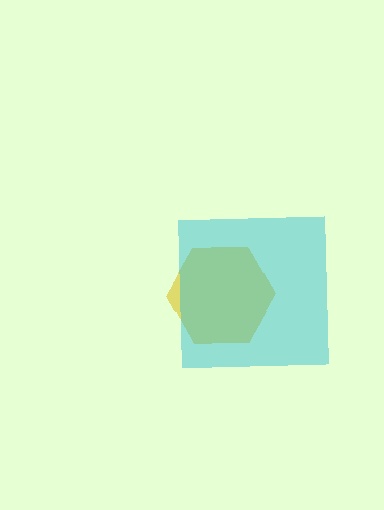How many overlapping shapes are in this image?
There are 2 overlapping shapes in the image.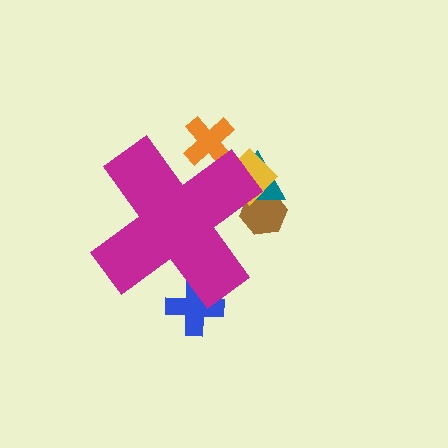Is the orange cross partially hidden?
Yes, the orange cross is partially hidden behind the magenta cross.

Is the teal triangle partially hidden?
Yes, the teal triangle is partially hidden behind the magenta cross.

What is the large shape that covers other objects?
A magenta cross.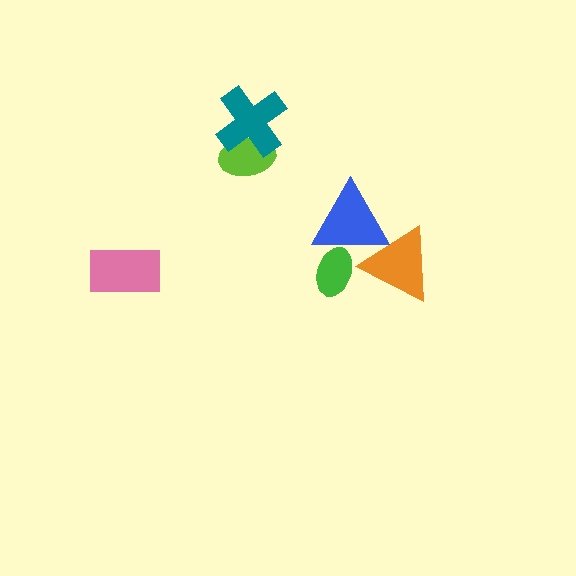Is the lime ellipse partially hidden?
Yes, it is partially covered by another shape.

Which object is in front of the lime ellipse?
The teal cross is in front of the lime ellipse.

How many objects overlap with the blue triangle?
2 objects overlap with the blue triangle.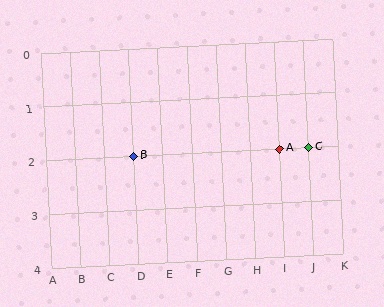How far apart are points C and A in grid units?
Points C and A are 1 column apart.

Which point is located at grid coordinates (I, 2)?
Point A is at (I, 2).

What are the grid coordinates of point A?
Point A is at grid coordinates (I, 2).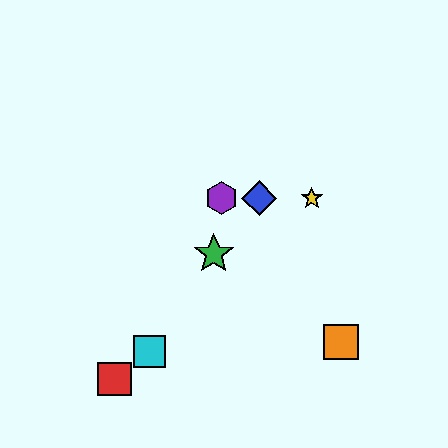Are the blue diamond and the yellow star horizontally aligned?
Yes, both are at y≈198.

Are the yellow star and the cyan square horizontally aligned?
No, the yellow star is at y≈198 and the cyan square is at y≈352.